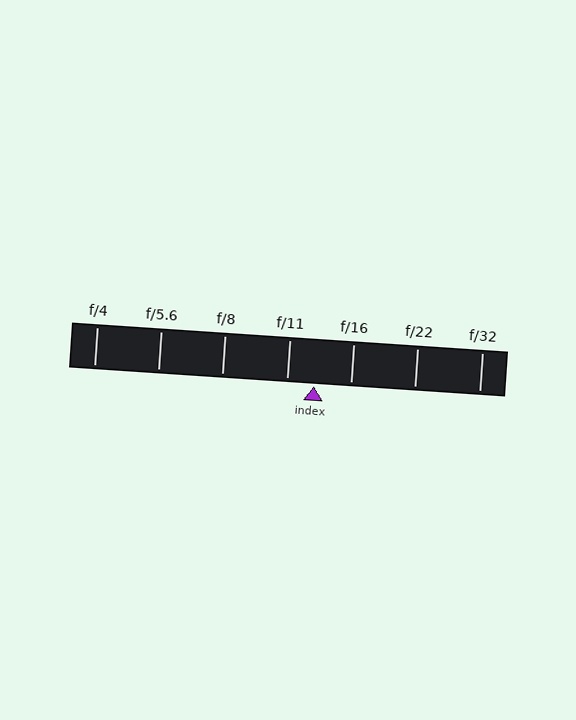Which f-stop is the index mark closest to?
The index mark is closest to f/11.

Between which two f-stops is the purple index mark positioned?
The index mark is between f/11 and f/16.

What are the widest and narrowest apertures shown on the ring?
The widest aperture shown is f/4 and the narrowest is f/32.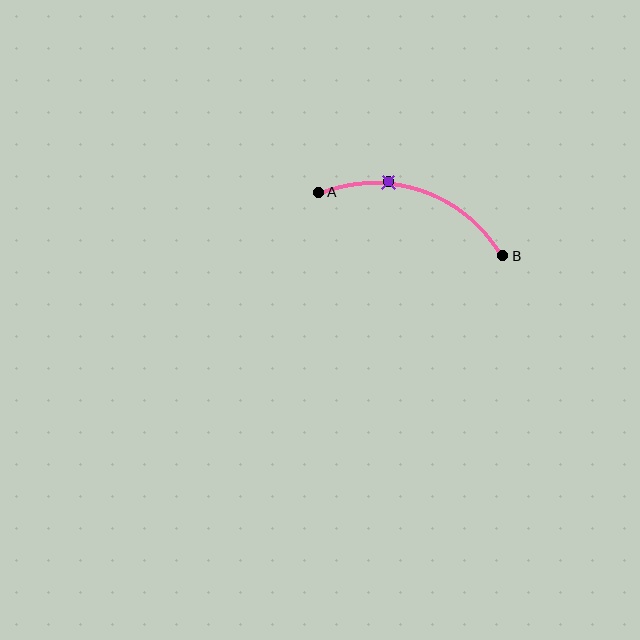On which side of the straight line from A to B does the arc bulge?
The arc bulges above the straight line connecting A and B.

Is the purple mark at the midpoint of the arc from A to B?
No. The purple mark lies on the arc but is closer to endpoint A. The arc midpoint would be at the point on the curve equidistant along the arc from both A and B.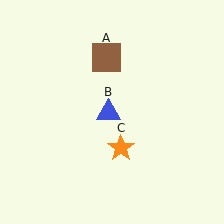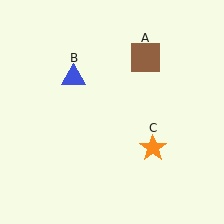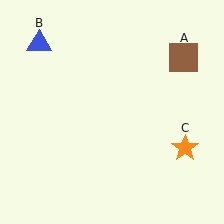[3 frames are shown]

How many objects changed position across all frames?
3 objects changed position: brown square (object A), blue triangle (object B), orange star (object C).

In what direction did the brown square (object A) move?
The brown square (object A) moved right.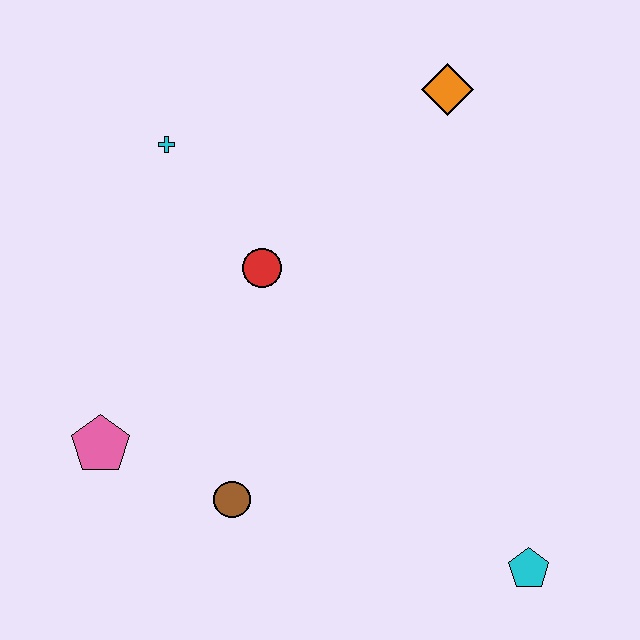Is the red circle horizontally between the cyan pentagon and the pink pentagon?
Yes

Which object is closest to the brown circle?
The pink pentagon is closest to the brown circle.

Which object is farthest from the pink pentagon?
The orange diamond is farthest from the pink pentagon.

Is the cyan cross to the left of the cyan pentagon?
Yes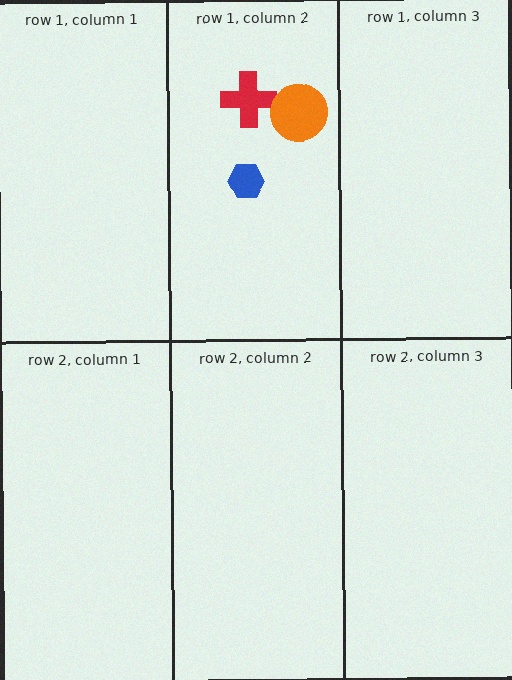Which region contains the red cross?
The row 1, column 2 region.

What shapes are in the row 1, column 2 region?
The red cross, the orange circle, the blue hexagon.